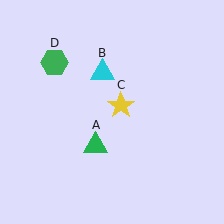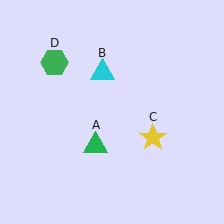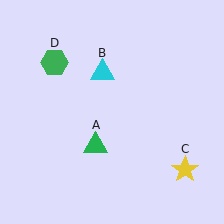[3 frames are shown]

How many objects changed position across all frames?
1 object changed position: yellow star (object C).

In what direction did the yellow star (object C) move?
The yellow star (object C) moved down and to the right.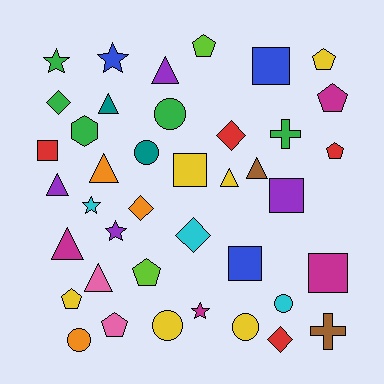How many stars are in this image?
There are 5 stars.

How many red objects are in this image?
There are 4 red objects.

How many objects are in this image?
There are 40 objects.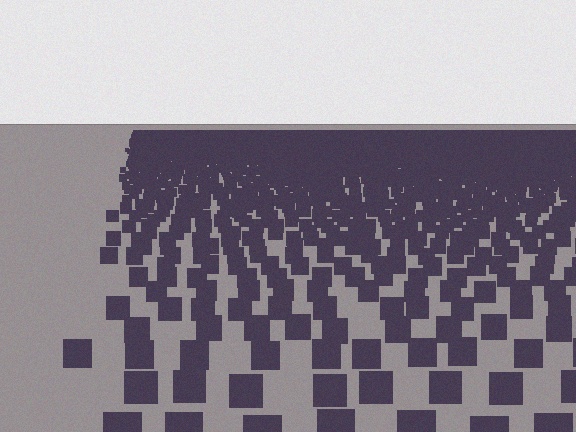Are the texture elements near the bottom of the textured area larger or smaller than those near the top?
Larger. Near the bottom, elements are closer to the viewer and appear at a bigger on-screen size.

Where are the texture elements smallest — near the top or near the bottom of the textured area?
Near the top.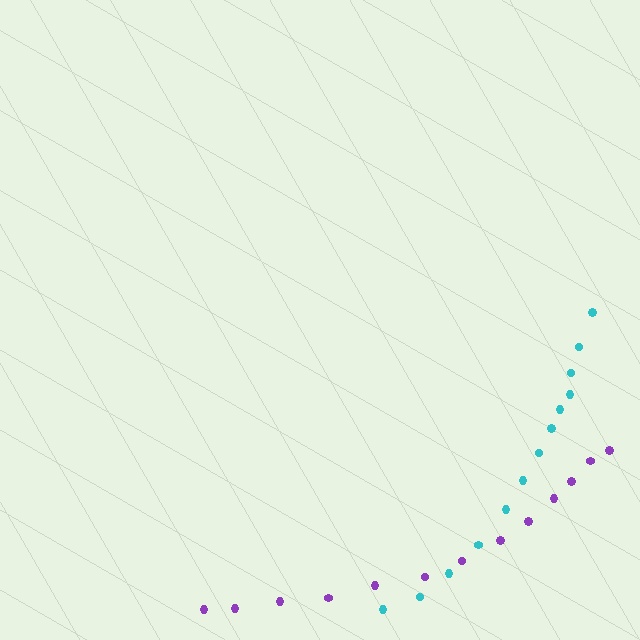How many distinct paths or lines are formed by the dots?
There are 2 distinct paths.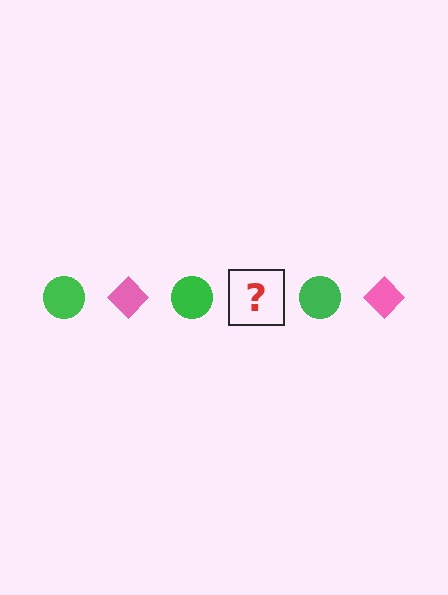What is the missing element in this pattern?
The missing element is a pink diamond.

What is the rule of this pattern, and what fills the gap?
The rule is that the pattern alternates between green circle and pink diamond. The gap should be filled with a pink diamond.